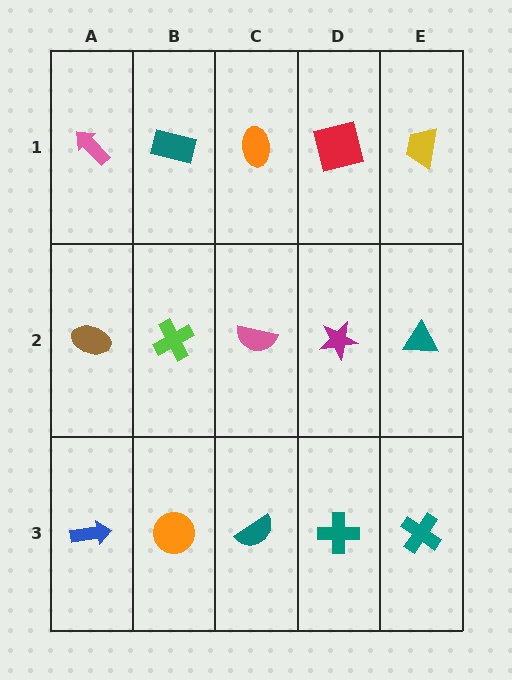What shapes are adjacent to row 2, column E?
A yellow trapezoid (row 1, column E), a teal cross (row 3, column E), a magenta star (row 2, column D).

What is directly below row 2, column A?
A blue arrow.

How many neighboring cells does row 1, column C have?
3.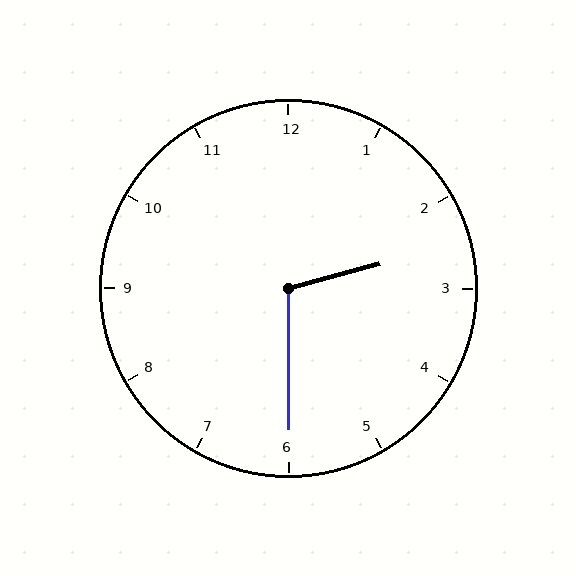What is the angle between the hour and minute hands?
Approximately 105 degrees.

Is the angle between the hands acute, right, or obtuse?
It is obtuse.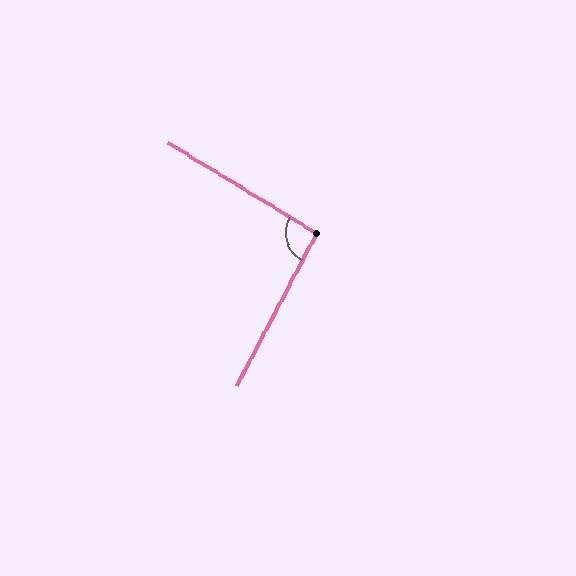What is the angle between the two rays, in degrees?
Approximately 94 degrees.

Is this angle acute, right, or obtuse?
It is approximately a right angle.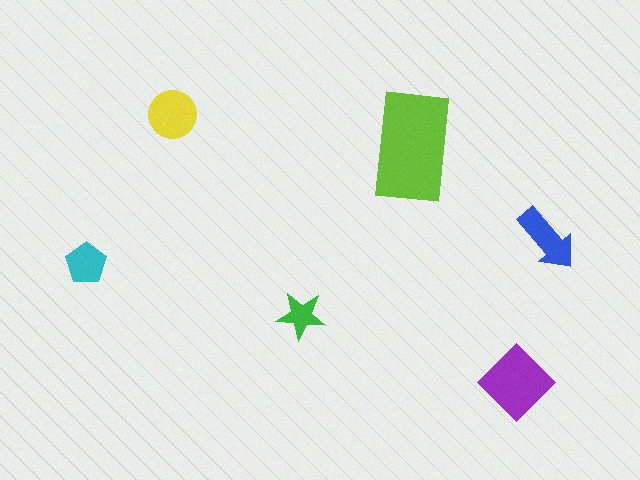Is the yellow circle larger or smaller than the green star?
Larger.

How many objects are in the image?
There are 6 objects in the image.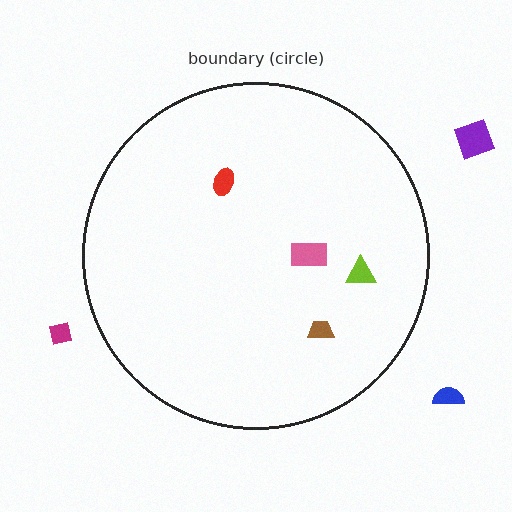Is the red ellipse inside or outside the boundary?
Inside.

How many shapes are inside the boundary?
4 inside, 3 outside.